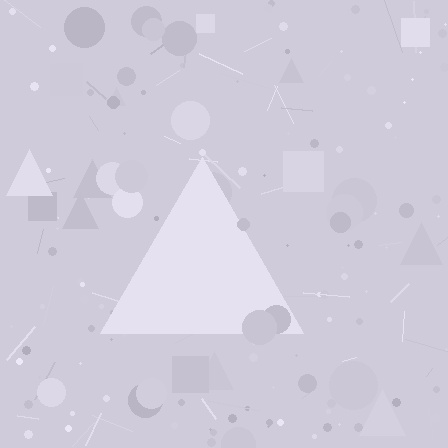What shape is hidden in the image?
A triangle is hidden in the image.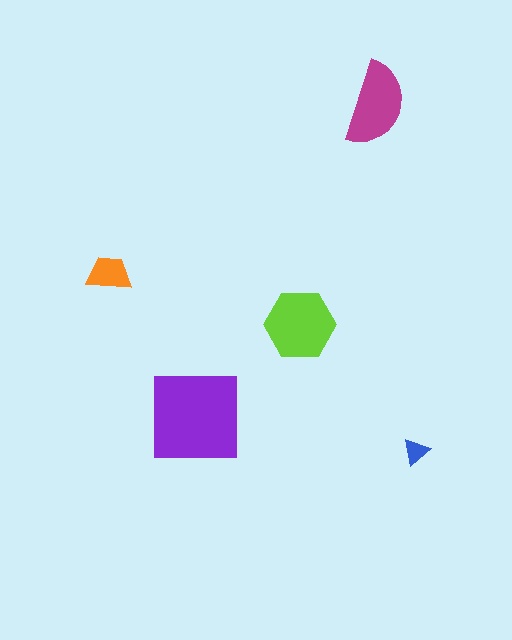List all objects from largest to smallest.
The purple square, the lime hexagon, the magenta semicircle, the orange trapezoid, the blue triangle.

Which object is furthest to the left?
The orange trapezoid is leftmost.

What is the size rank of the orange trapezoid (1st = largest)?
4th.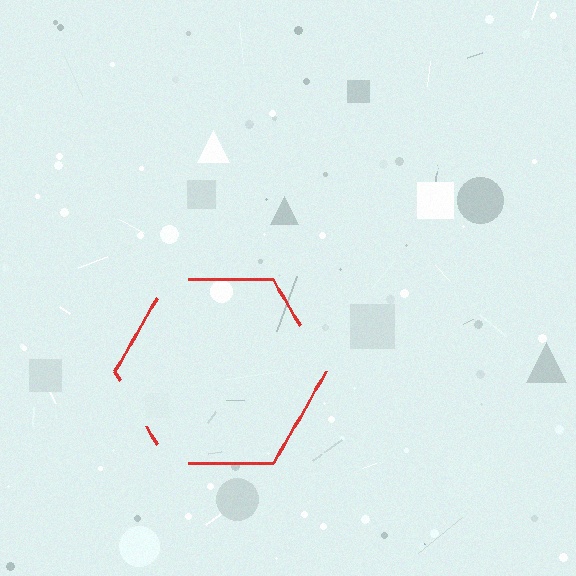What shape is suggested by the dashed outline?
The dashed outline suggests a hexagon.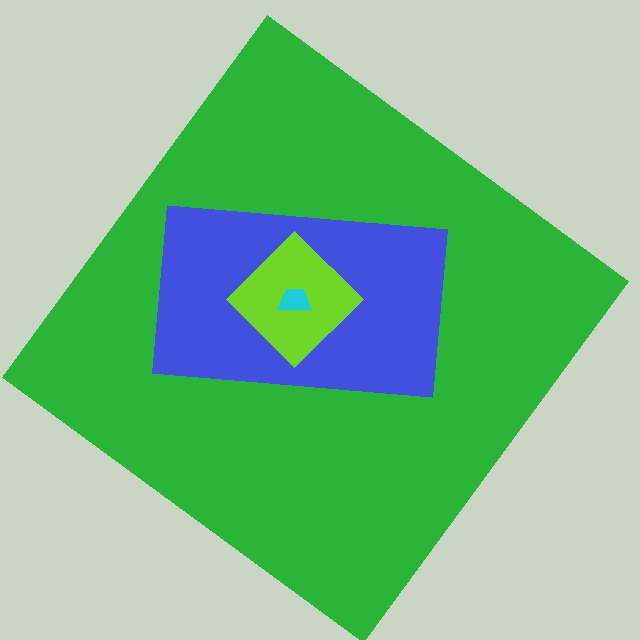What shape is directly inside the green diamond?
The blue rectangle.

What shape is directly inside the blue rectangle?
The lime diamond.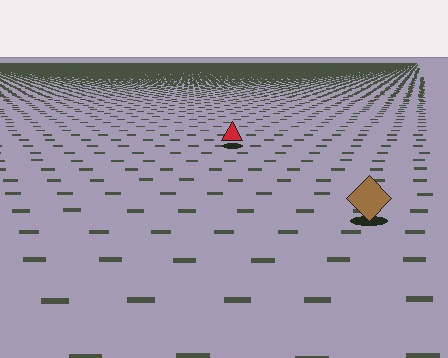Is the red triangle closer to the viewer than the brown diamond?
No. The brown diamond is closer — you can tell from the texture gradient: the ground texture is coarser near it.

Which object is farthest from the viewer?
The red triangle is farthest from the viewer. It appears smaller and the ground texture around it is denser.